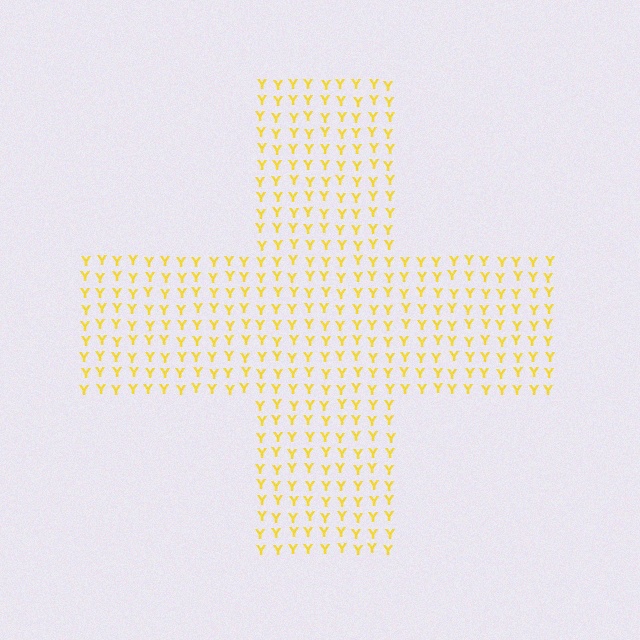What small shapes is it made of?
It is made of small letter Y's.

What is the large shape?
The large shape is a cross.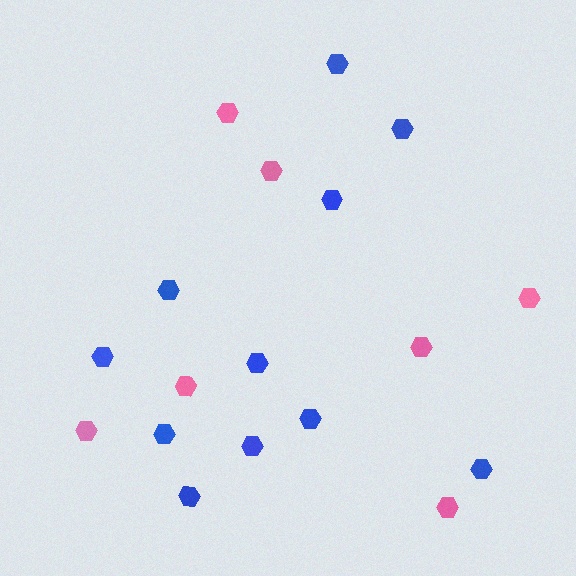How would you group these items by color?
There are 2 groups: one group of pink hexagons (7) and one group of blue hexagons (11).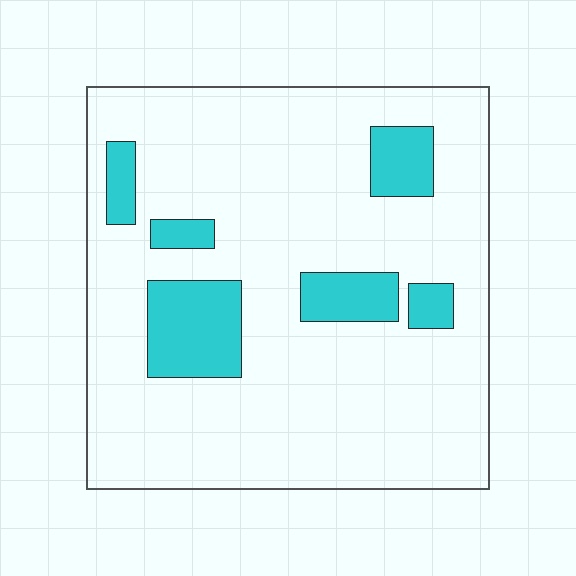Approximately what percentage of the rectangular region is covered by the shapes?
Approximately 15%.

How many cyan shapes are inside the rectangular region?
6.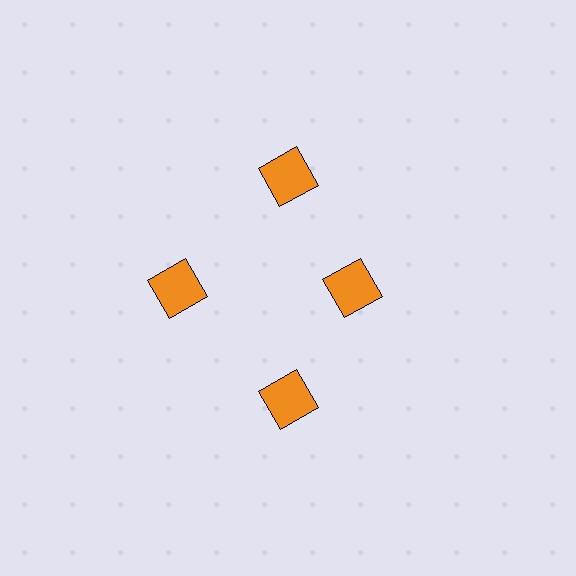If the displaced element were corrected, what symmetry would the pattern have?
It would have 4-fold rotational symmetry — the pattern would map onto itself every 90 degrees.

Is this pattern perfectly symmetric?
No. The 4 orange squares are arranged in a ring, but one element near the 3 o'clock position is pulled inward toward the center, breaking the 4-fold rotational symmetry.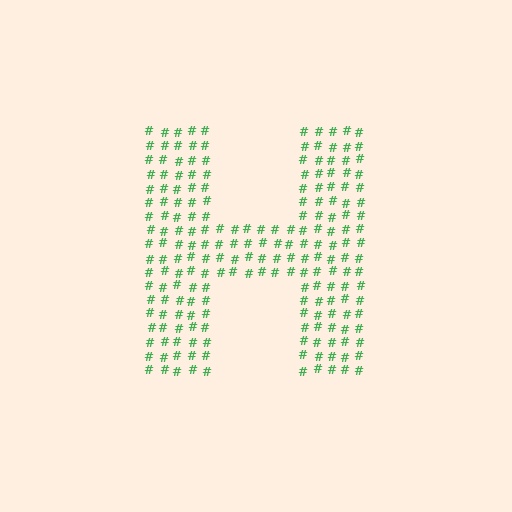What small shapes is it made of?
It is made of small hash symbols.